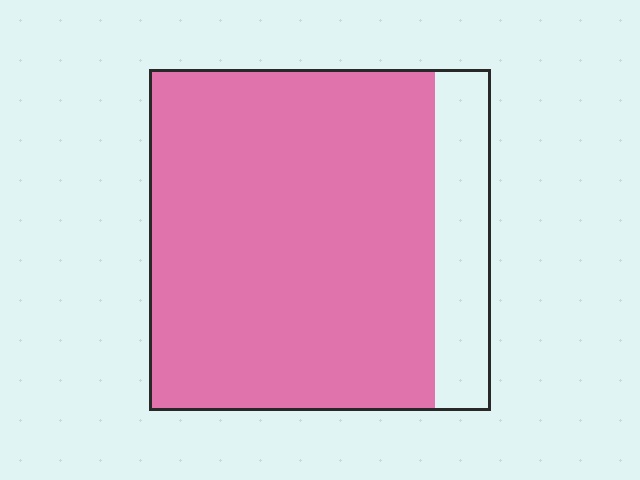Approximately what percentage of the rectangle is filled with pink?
Approximately 85%.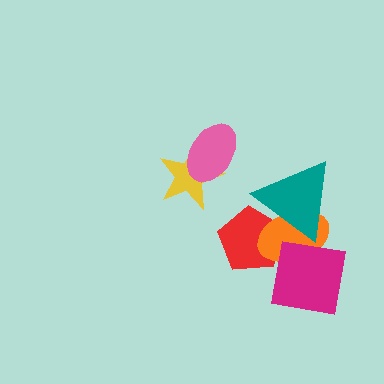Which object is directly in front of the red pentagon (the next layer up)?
The orange ellipse is directly in front of the red pentagon.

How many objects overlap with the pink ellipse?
1 object overlaps with the pink ellipse.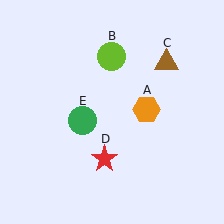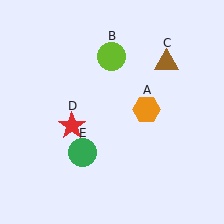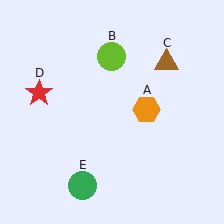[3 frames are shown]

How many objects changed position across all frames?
2 objects changed position: red star (object D), green circle (object E).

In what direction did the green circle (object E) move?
The green circle (object E) moved down.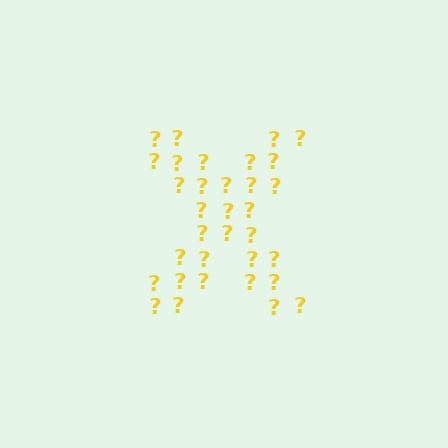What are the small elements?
The small elements are question marks.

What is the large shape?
The large shape is the letter X.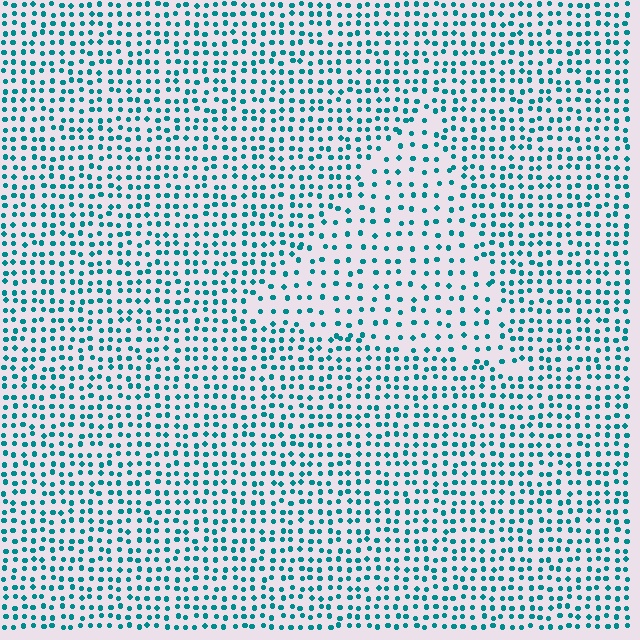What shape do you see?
I see a triangle.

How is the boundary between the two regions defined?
The boundary is defined by a change in element density (approximately 1.8x ratio). All elements are the same color, size, and shape.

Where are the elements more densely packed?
The elements are more densely packed outside the triangle boundary.